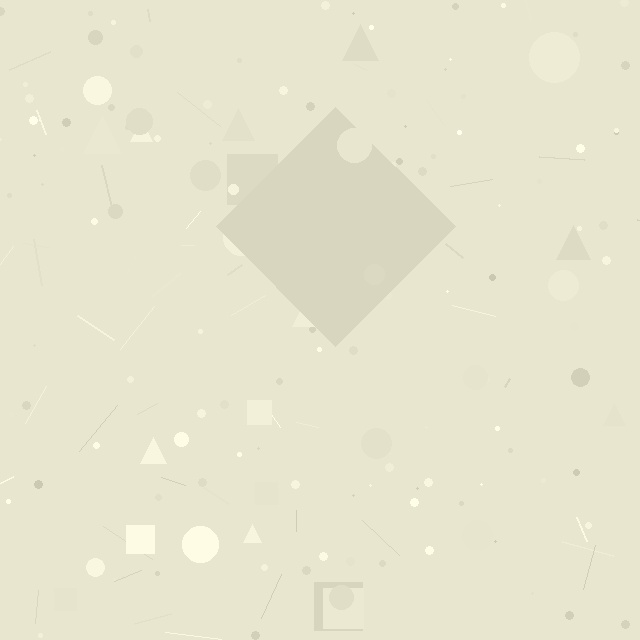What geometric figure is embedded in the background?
A diamond is embedded in the background.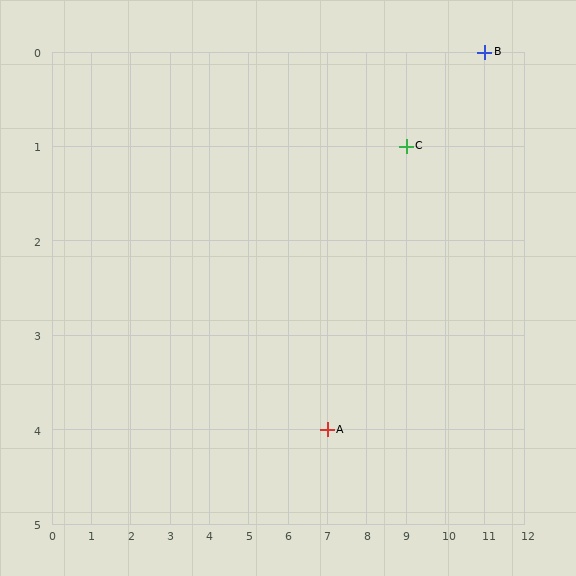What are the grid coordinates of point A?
Point A is at grid coordinates (7, 4).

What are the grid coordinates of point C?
Point C is at grid coordinates (9, 1).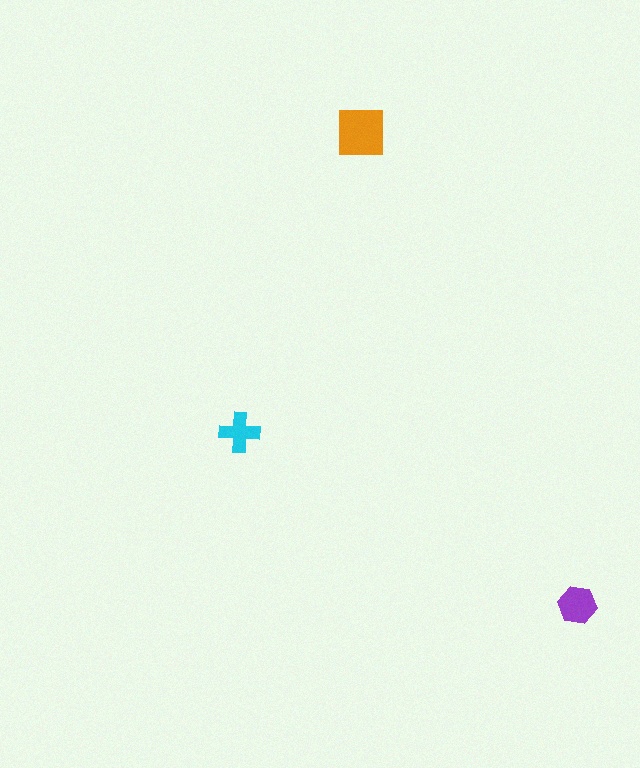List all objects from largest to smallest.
The orange square, the purple hexagon, the cyan cross.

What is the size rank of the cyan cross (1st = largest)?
3rd.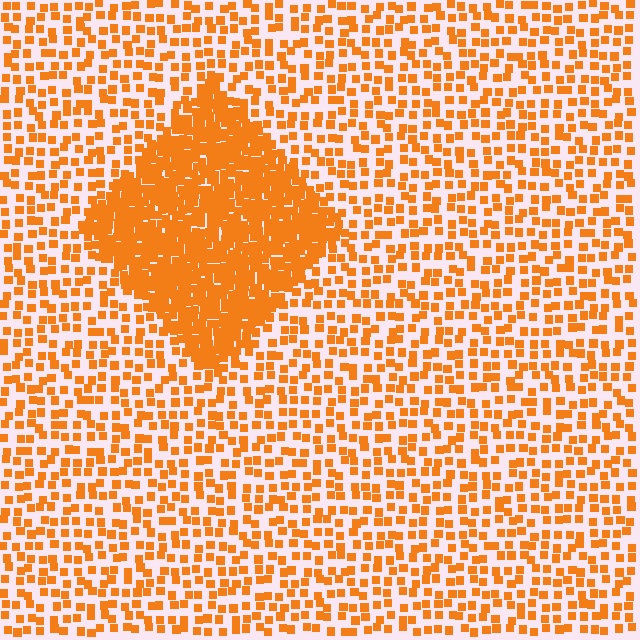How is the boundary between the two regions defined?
The boundary is defined by a change in element density (approximately 2.8x ratio). All elements are the same color, size, and shape.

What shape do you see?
I see a diamond.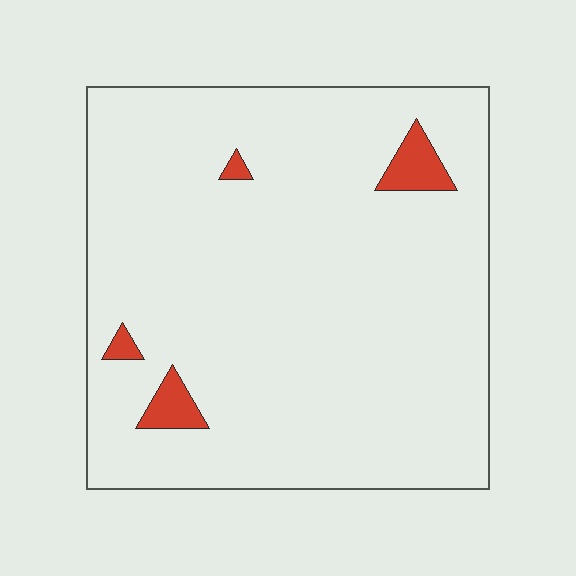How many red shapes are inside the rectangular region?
4.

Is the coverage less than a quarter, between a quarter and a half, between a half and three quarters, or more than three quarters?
Less than a quarter.